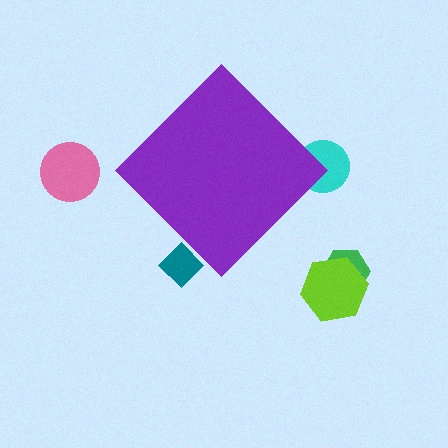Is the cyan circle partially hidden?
Yes, the cyan circle is partially hidden behind the purple diamond.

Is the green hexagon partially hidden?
No, the green hexagon is fully visible.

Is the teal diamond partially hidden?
Yes, the teal diamond is partially hidden behind the purple diamond.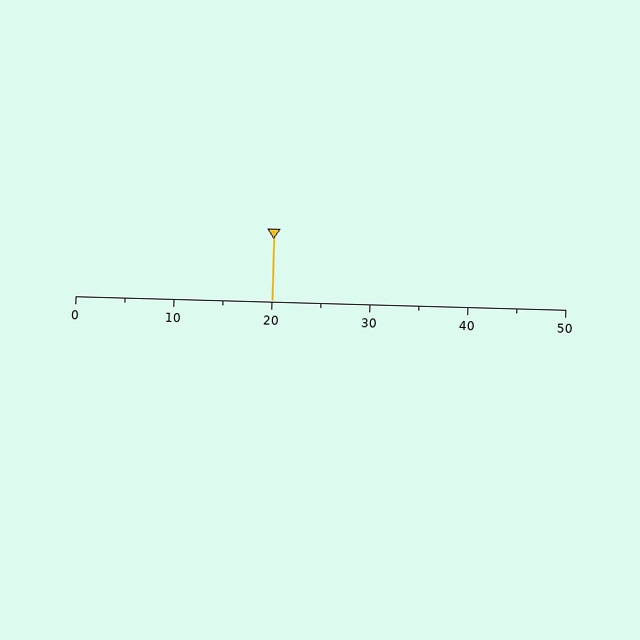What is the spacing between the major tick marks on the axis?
The major ticks are spaced 10 apart.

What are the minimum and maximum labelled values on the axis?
The axis runs from 0 to 50.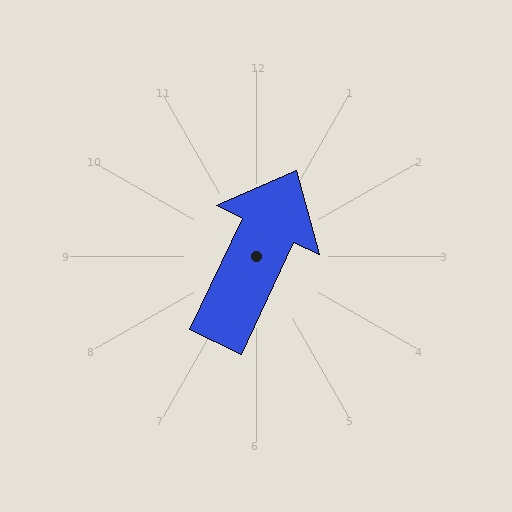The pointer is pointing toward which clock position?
Roughly 1 o'clock.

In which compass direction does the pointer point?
Northeast.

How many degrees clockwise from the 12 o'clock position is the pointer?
Approximately 25 degrees.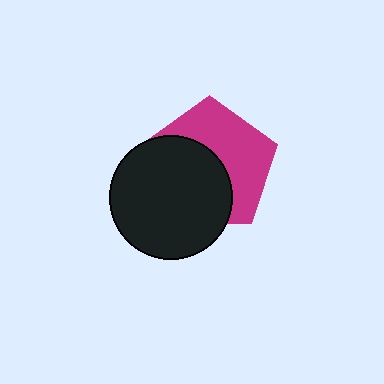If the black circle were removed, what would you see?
You would see the complete magenta pentagon.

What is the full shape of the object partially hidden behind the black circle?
The partially hidden object is a magenta pentagon.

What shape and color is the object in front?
The object in front is a black circle.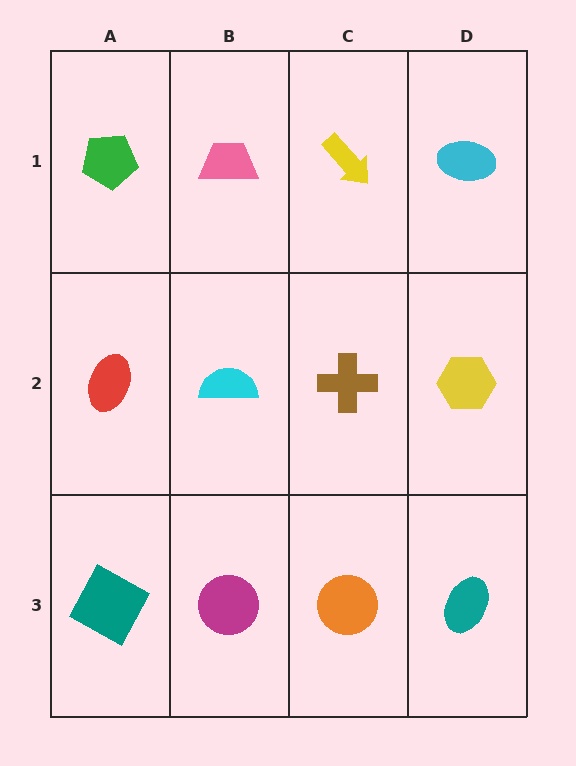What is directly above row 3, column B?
A cyan semicircle.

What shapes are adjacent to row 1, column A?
A red ellipse (row 2, column A), a pink trapezoid (row 1, column B).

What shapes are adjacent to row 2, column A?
A green pentagon (row 1, column A), a teal square (row 3, column A), a cyan semicircle (row 2, column B).